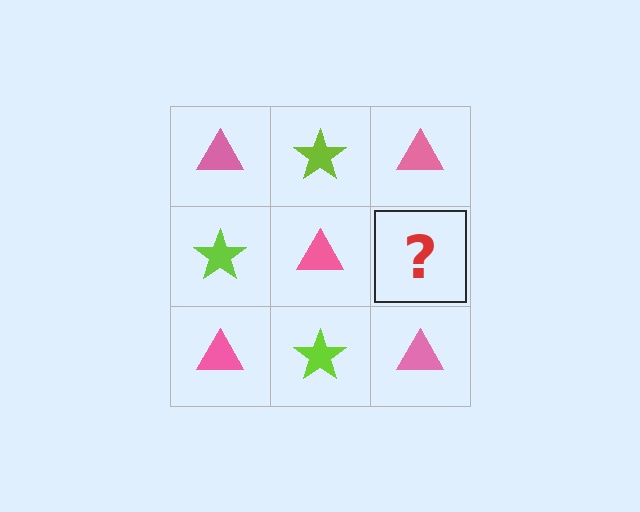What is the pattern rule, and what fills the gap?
The rule is that it alternates pink triangle and lime star in a checkerboard pattern. The gap should be filled with a lime star.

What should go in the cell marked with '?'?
The missing cell should contain a lime star.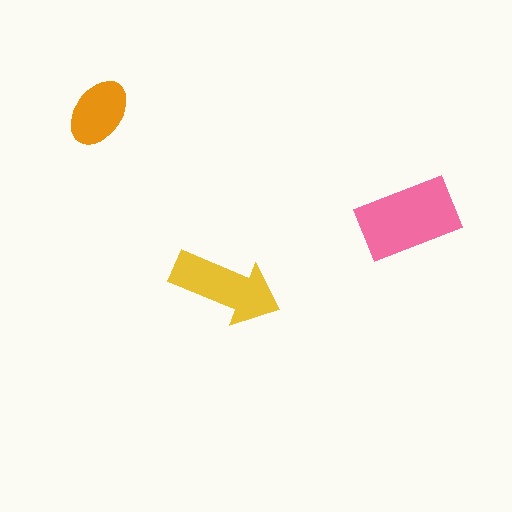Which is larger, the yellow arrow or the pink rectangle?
The pink rectangle.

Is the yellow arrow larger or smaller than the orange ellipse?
Larger.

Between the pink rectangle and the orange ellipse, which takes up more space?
The pink rectangle.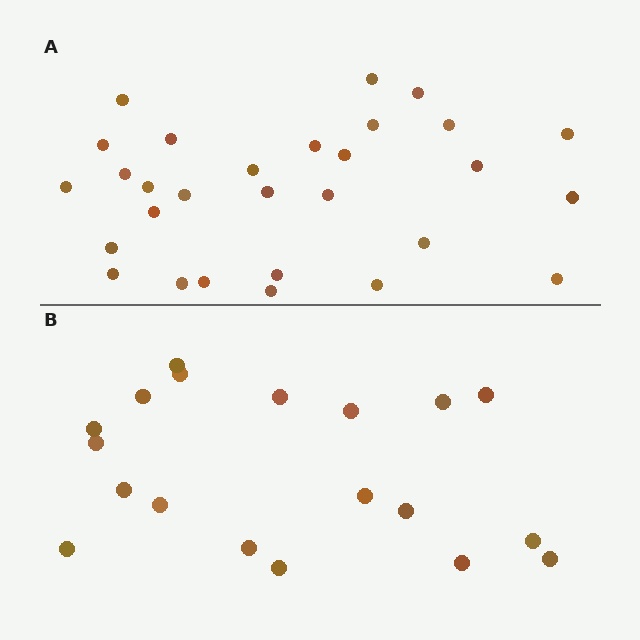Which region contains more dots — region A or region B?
Region A (the top region) has more dots.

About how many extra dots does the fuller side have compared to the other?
Region A has roughly 10 or so more dots than region B.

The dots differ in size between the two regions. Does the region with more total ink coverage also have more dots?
No. Region B has more total ink coverage because its dots are larger, but region A actually contains more individual dots. Total area can be misleading — the number of items is what matters here.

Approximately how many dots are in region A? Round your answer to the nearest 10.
About 30 dots. (The exact count is 29, which rounds to 30.)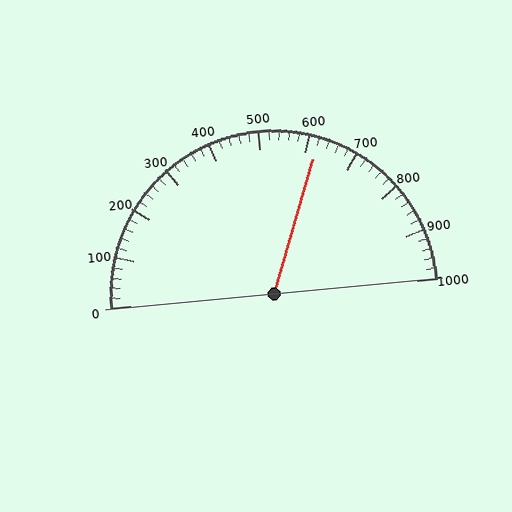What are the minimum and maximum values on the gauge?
The gauge ranges from 0 to 1000.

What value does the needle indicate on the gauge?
The needle indicates approximately 620.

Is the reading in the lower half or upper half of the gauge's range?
The reading is in the upper half of the range (0 to 1000).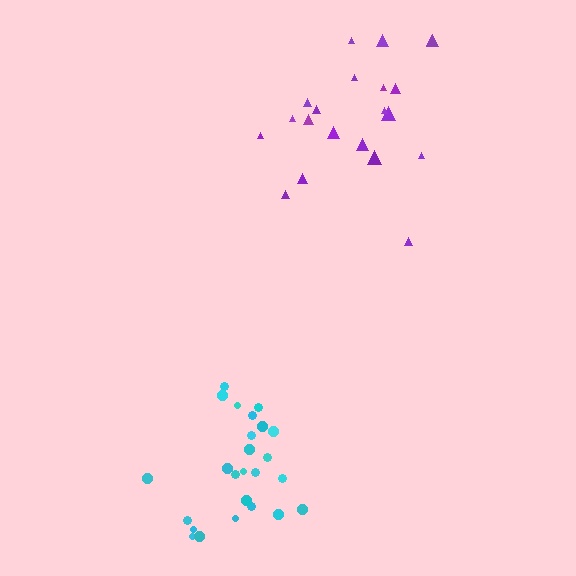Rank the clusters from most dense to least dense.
cyan, purple.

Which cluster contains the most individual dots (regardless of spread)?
Cyan (25).